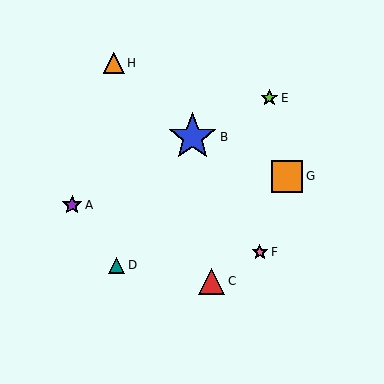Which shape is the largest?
The blue star (labeled B) is the largest.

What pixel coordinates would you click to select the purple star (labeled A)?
Click at (72, 205) to select the purple star A.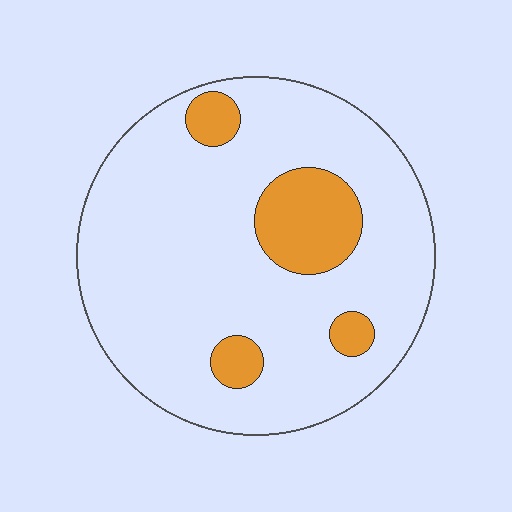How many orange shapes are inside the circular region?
4.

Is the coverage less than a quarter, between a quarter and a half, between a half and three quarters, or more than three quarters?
Less than a quarter.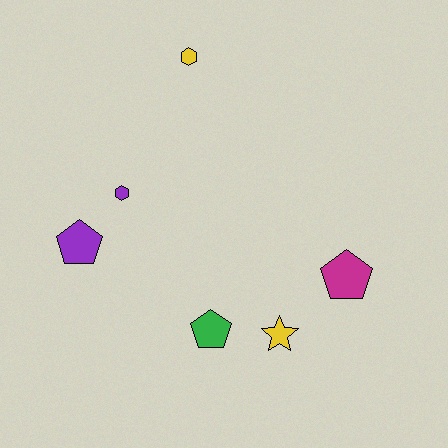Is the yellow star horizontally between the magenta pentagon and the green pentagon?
Yes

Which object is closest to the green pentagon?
The yellow star is closest to the green pentagon.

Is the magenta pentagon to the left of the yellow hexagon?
No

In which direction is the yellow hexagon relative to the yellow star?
The yellow hexagon is above the yellow star.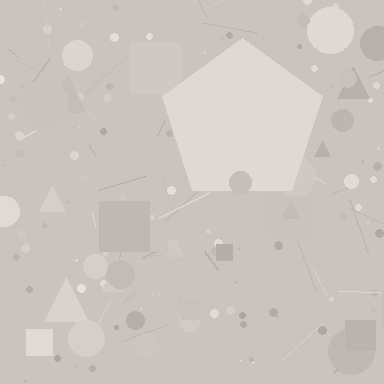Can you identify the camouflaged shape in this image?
The camouflaged shape is a pentagon.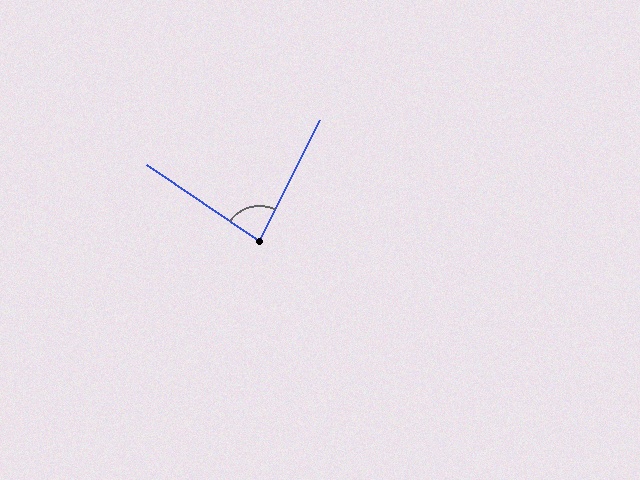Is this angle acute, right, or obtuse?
It is acute.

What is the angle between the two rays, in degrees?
Approximately 83 degrees.